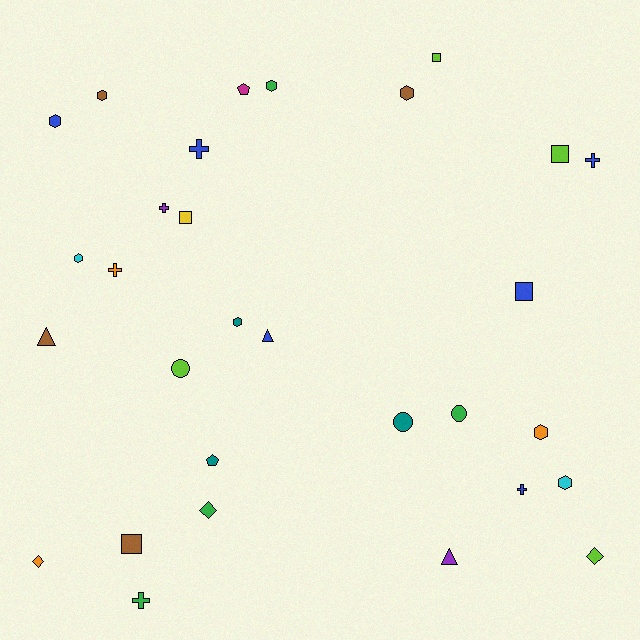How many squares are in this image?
There are 5 squares.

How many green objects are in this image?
There are 4 green objects.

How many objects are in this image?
There are 30 objects.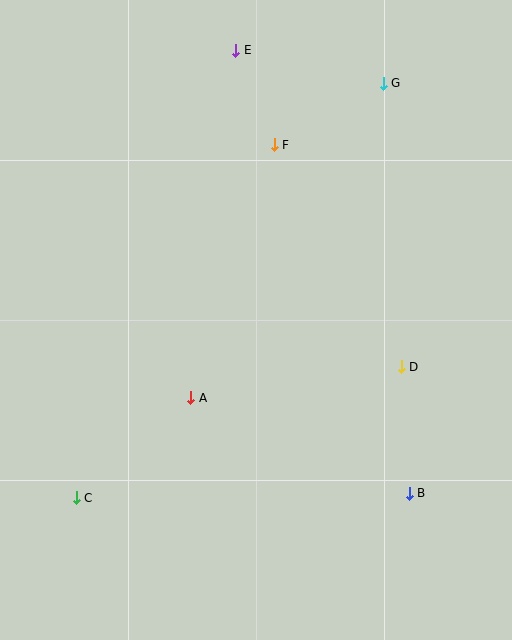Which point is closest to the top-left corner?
Point E is closest to the top-left corner.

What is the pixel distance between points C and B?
The distance between C and B is 333 pixels.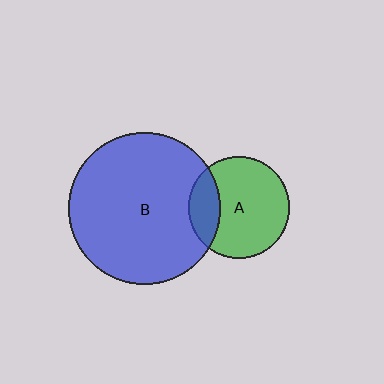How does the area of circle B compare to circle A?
Approximately 2.3 times.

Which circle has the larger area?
Circle B (blue).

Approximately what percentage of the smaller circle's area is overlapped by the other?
Approximately 25%.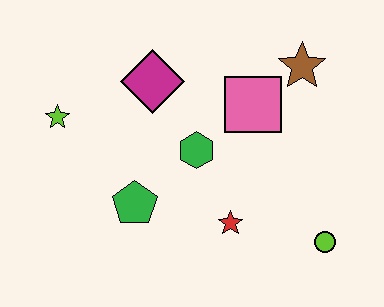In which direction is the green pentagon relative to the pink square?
The green pentagon is to the left of the pink square.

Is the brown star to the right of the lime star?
Yes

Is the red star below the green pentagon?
Yes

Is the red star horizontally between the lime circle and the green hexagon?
Yes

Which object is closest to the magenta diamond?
The green hexagon is closest to the magenta diamond.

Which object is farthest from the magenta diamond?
The lime circle is farthest from the magenta diamond.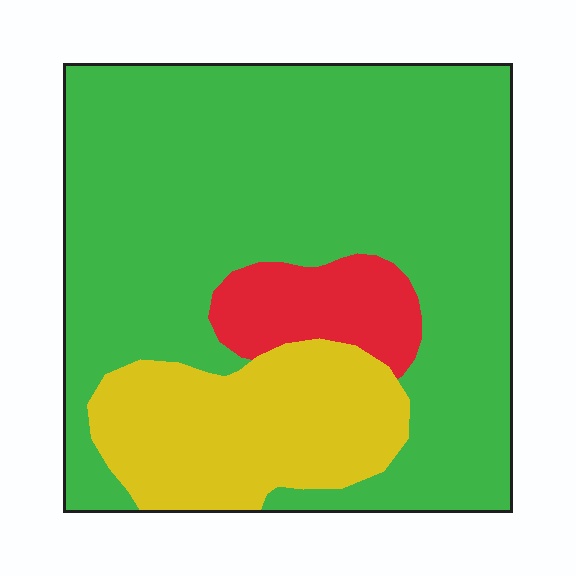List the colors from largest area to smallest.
From largest to smallest: green, yellow, red.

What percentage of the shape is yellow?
Yellow covers around 20% of the shape.